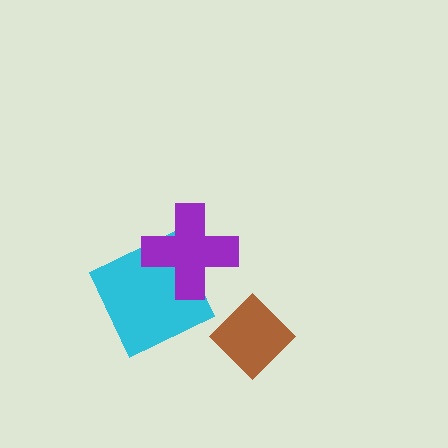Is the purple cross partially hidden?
No, no other shape covers it.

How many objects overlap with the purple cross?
1 object overlaps with the purple cross.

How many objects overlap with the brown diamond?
0 objects overlap with the brown diamond.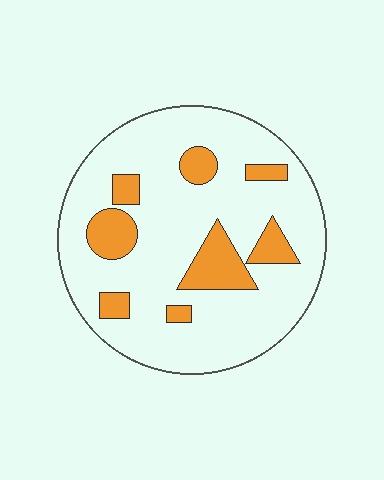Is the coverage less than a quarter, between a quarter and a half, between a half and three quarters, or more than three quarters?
Less than a quarter.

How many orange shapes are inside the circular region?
8.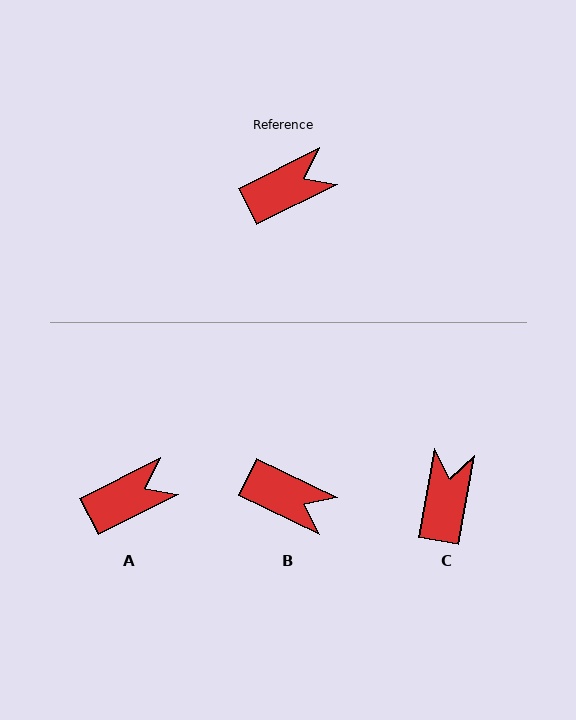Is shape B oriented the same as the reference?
No, it is off by about 52 degrees.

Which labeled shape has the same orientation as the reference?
A.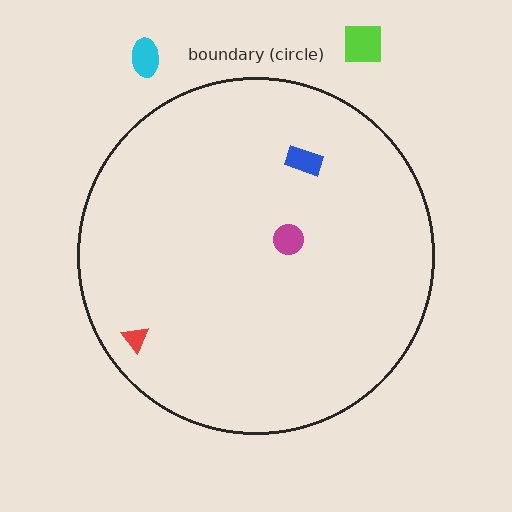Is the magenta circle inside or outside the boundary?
Inside.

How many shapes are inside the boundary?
3 inside, 2 outside.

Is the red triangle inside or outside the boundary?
Inside.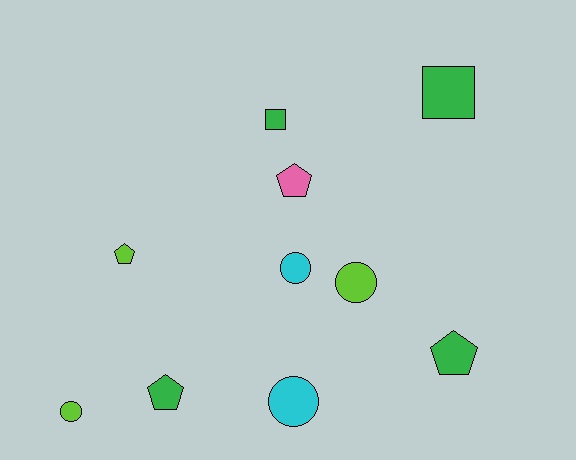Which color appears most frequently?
Green, with 4 objects.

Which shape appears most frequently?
Pentagon, with 4 objects.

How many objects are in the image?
There are 10 objects.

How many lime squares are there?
There are no lime squares.